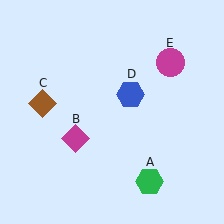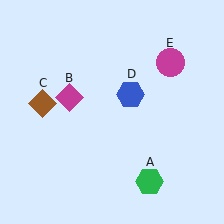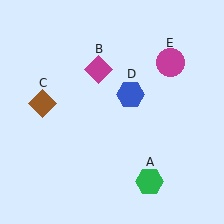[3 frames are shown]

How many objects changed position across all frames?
1 object changed position: magenta diamond (object B).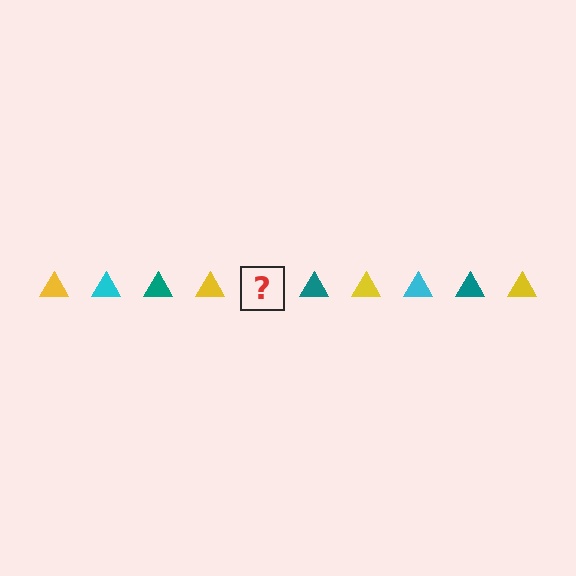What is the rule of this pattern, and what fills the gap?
The rule is that the pattern cycles through yellow, cyan, teal triangles. The gap should be filled with a cyan triangle.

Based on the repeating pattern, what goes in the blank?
The blank should be a cyan triangle.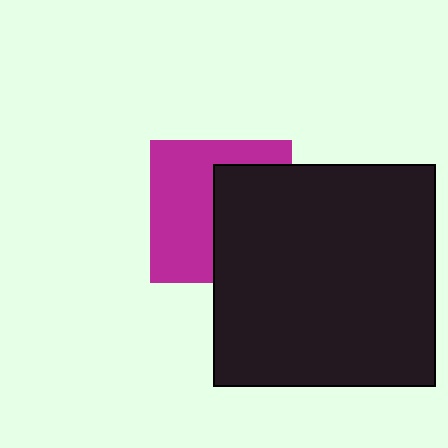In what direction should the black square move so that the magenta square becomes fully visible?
The black square should move right. That is the shortest direction to clear the overlap and leave the magenta square fully visible.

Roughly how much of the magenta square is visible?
About half of it is visible (roughly 54%).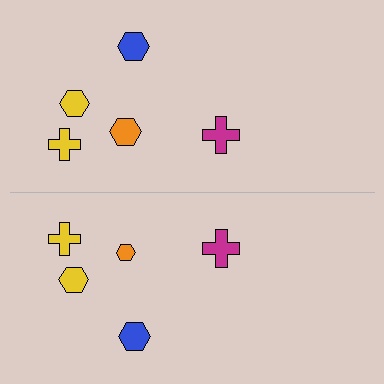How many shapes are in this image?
There are 10 shapes in this image.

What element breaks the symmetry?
The orange hexagon on the bottom side has a different size than its mirror counterpart.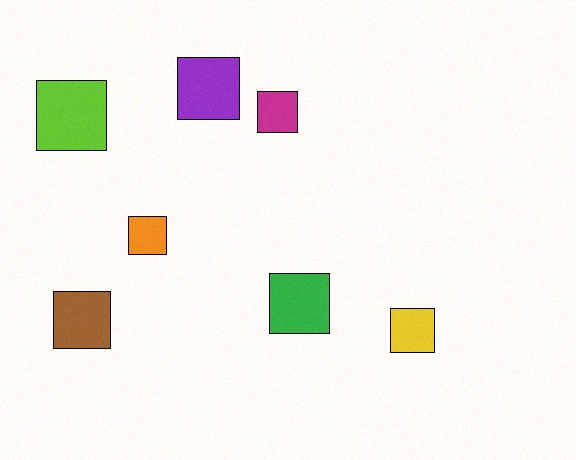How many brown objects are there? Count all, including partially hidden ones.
There is 1 brown object.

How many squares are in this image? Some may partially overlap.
There are 7 squares.